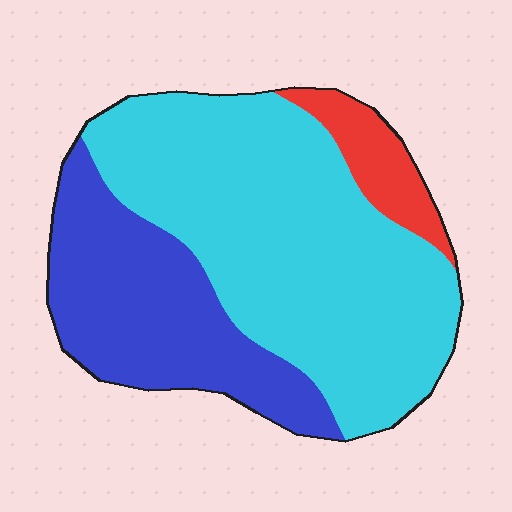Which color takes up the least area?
Red, at roughly 10%.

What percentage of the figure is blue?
Blue covers 31% of the figure.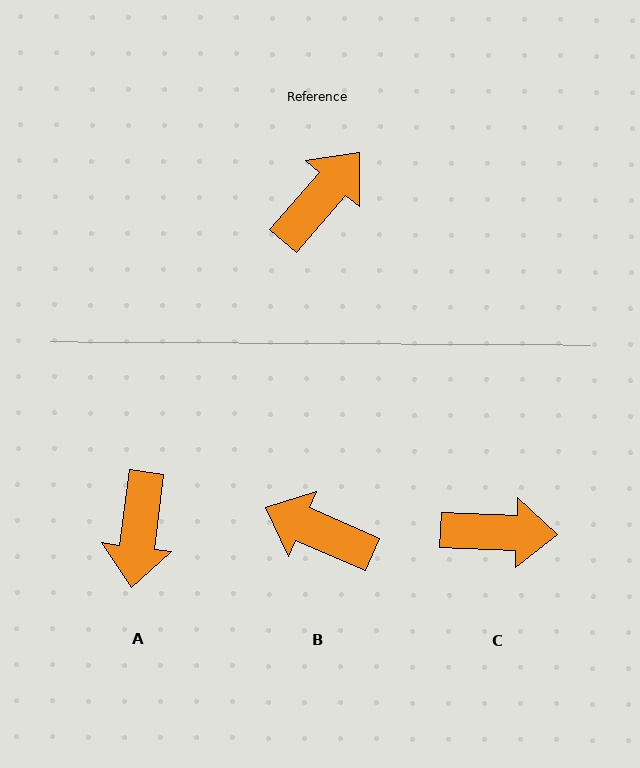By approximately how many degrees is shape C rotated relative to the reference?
Approximately 52 degrees clockwise.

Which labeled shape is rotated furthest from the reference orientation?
A, about 147 degrees away.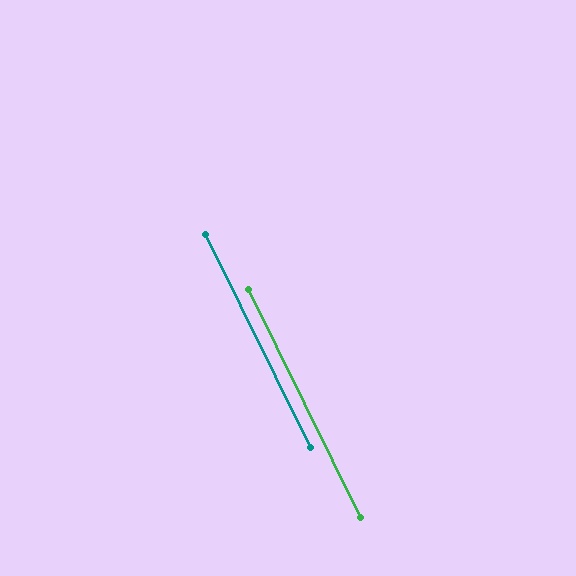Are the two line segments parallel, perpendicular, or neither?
Parallel — their directions differ by only 0.1°.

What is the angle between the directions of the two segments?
Approximately 0 degrees.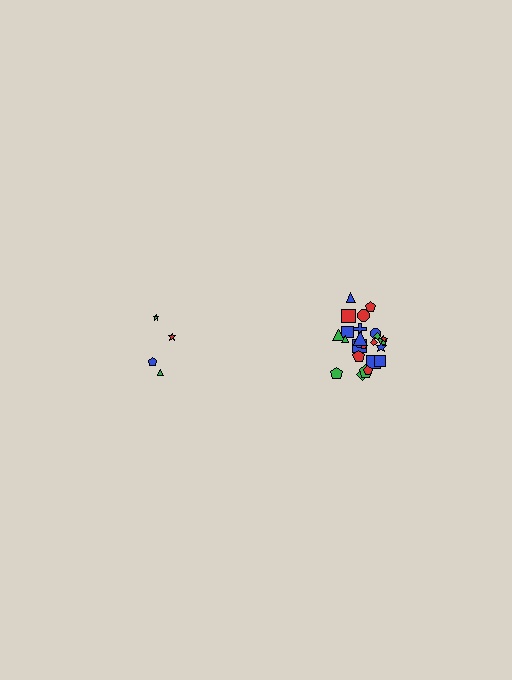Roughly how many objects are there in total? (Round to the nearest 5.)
Roughly 30 objects in total.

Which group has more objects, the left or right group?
The right group.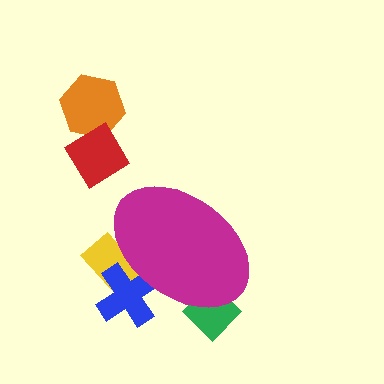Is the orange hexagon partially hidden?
No, the orange hexagon is fully visible.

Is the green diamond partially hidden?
Yes, the green diamond is partially hidden behind the magenta ellipse.